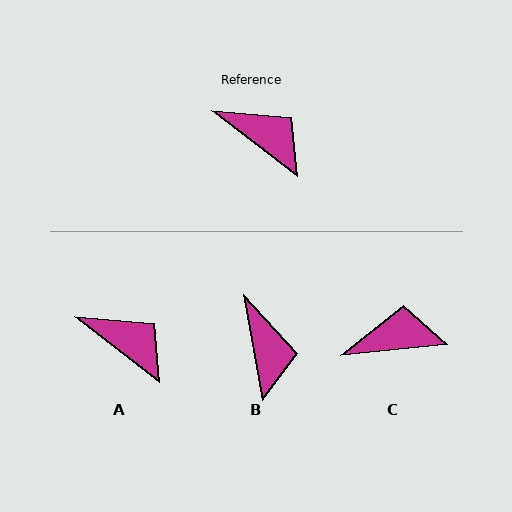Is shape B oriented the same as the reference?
No, it is off by about 42 degrees.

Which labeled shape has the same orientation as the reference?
A.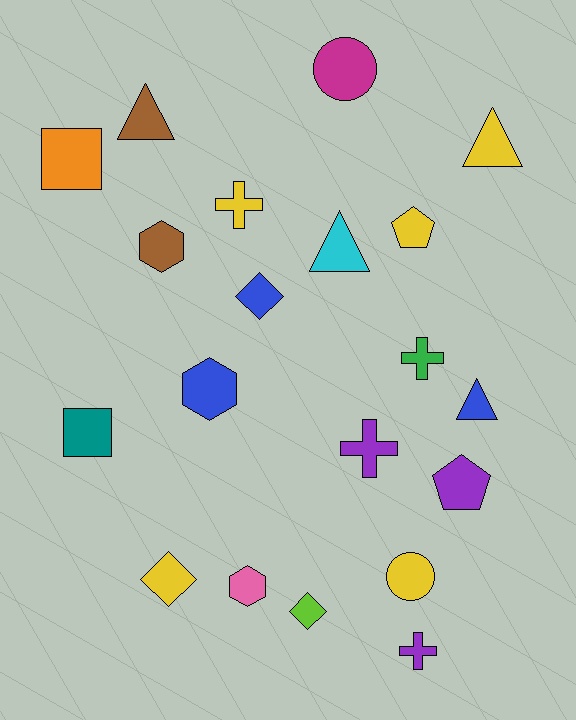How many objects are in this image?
There are 20 objects.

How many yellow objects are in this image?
There are 5 yellow objects.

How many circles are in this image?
There are 2 circles.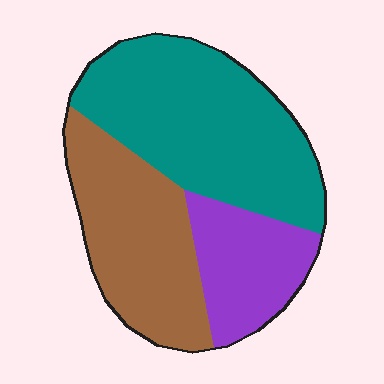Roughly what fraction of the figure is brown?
Brown takes up about one third (1/3) of the figure.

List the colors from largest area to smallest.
From largest to smallest: teal, brown, purple.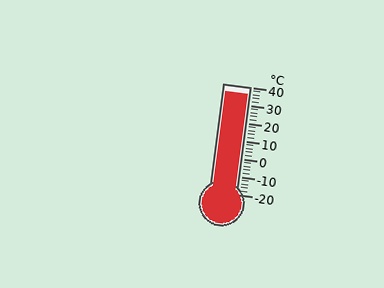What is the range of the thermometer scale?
The thermometer scale ranges from -20°C to 40°C.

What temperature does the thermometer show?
The thermometer shows approximately 36°C.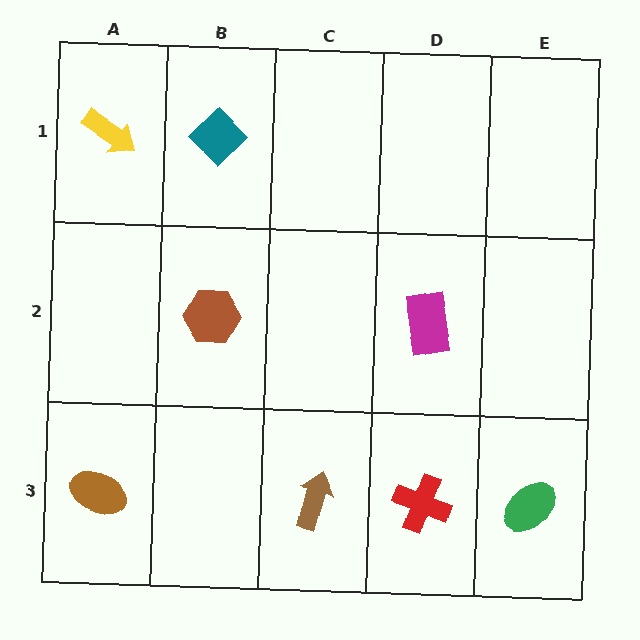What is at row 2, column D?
A magenta rectangle.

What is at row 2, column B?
A brown hexagon.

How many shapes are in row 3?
4 shapes.